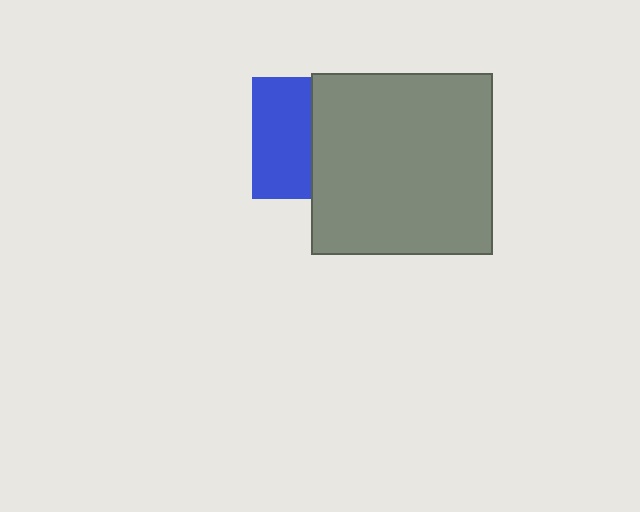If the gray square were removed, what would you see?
You would see the complete blue square.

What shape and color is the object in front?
The object in front is a gray square.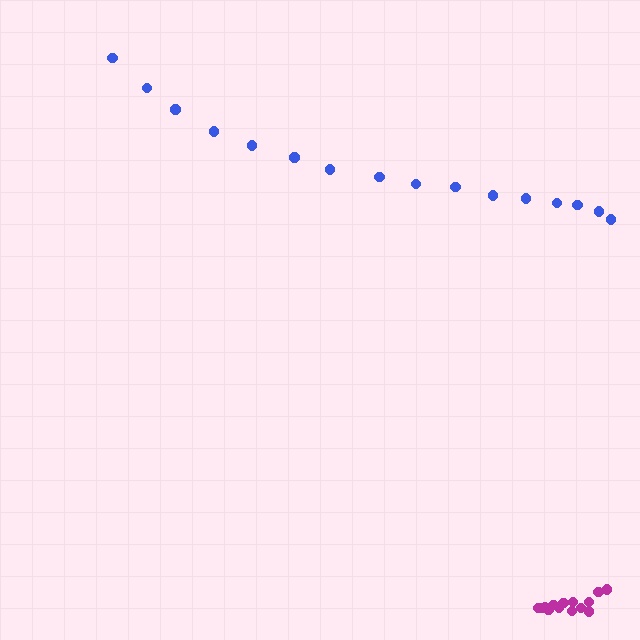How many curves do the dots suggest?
There are 2 distinct paths.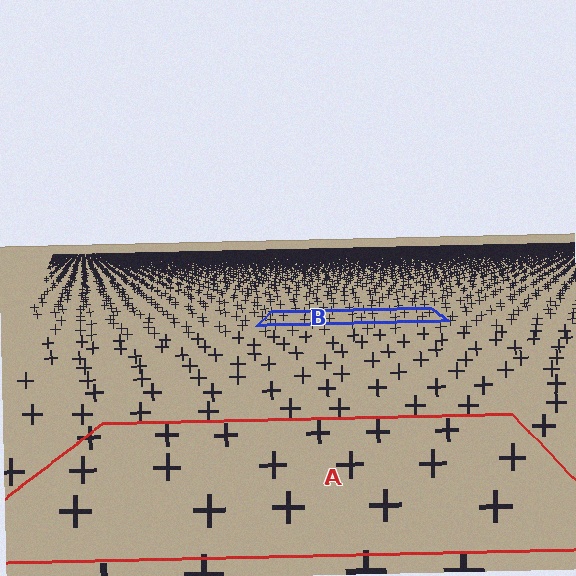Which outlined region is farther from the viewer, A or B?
Region B is farther from the viewer — the texture elements inside it appear smaller and more densely packed.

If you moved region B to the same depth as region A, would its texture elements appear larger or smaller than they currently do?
They would appear larger. At a closer depth, the same texture elements are projected at a bigger on-screen size.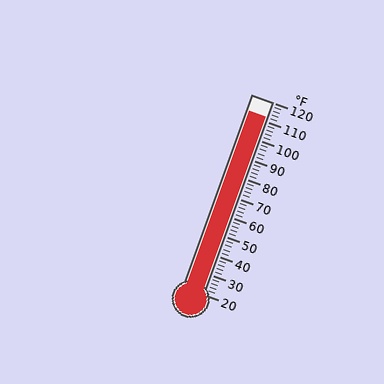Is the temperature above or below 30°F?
The temperature is above 30°F.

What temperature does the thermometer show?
The thermometer shows approximately 112°F.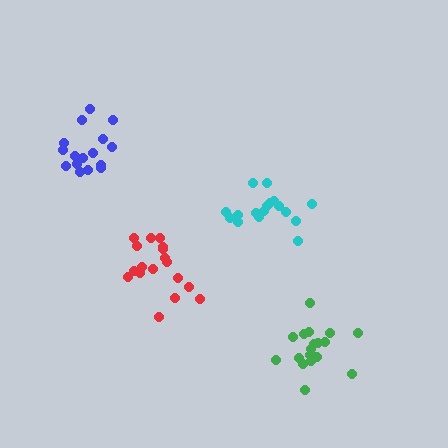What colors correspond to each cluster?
The clusters are colored: cyan, red, green, blue.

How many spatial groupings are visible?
There are 4 spatial groupings.